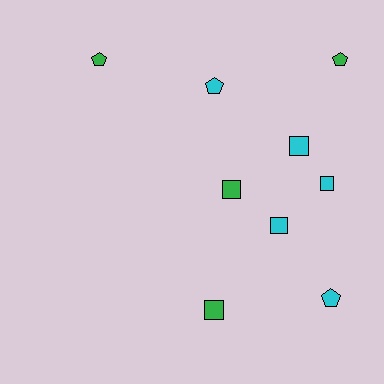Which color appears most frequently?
Cyan, with 5 objects.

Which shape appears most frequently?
Square, with 5 objects.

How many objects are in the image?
There are 9 objects.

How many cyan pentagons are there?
There are 2 cyan pentagons.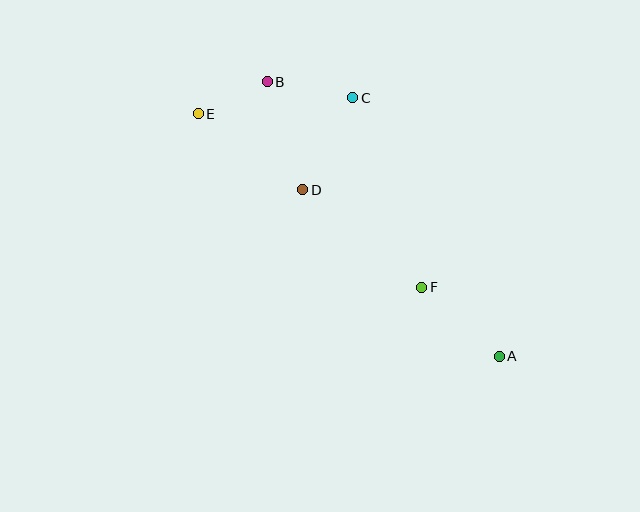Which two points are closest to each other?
Points B and E are closest to each other.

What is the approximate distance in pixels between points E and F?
The distance between E and F is approximately 283 pixels.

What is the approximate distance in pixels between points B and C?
The distance between B and C is approximately 87 pixels.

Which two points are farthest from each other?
Points A and E are farthest from each other.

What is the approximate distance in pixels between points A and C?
The distance between A and C is approximately 297 pixels.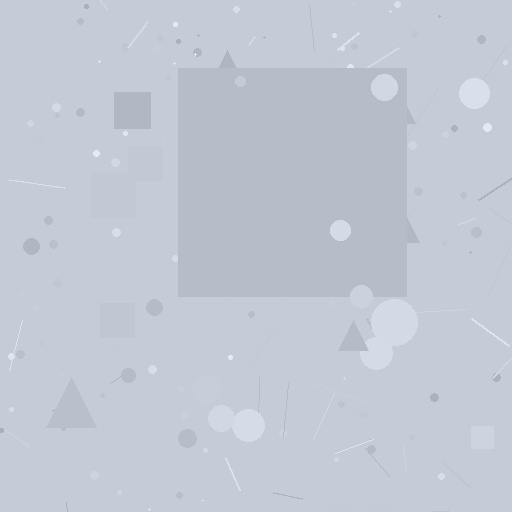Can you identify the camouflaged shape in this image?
The camouflaged shape is a square.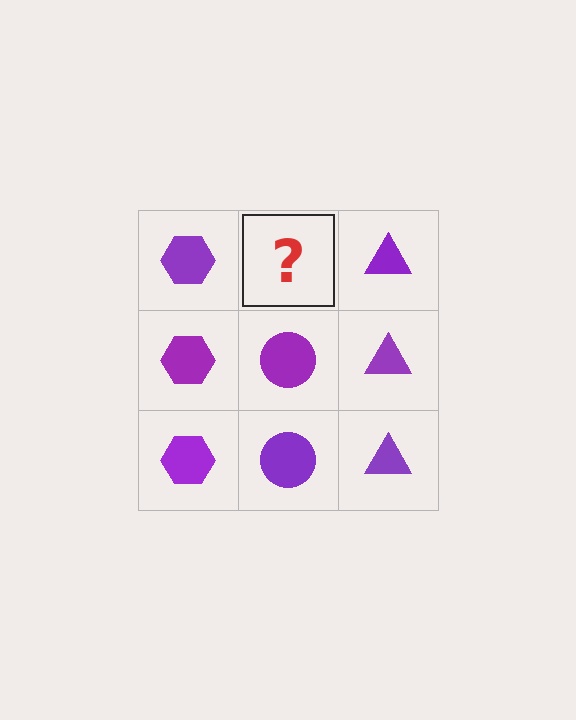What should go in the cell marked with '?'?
The missing cell should contain a purple circle.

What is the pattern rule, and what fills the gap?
The rule is that each column has a consistent shape. The gap should be filled with a purple circle.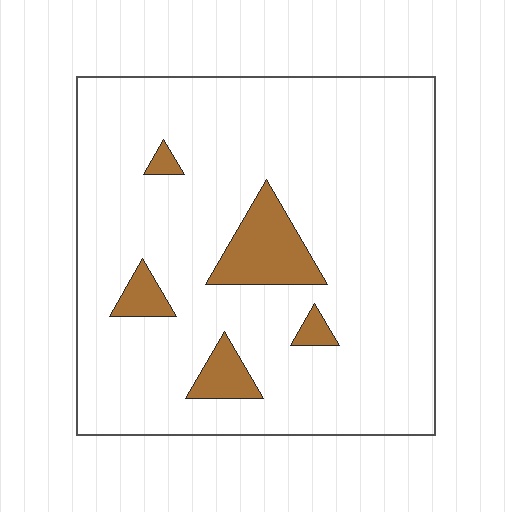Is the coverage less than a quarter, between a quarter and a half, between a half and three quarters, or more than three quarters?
Less than a quarter.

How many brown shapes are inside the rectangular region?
5.